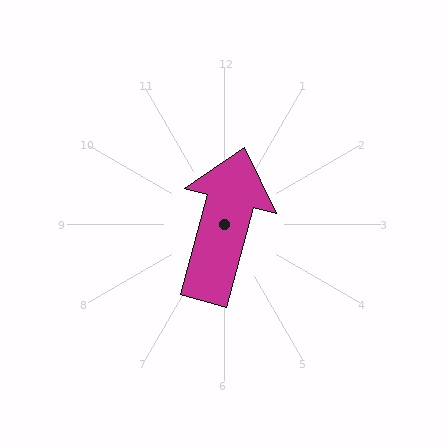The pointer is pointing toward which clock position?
Roughly 1 o'clock.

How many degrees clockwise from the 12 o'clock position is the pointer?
Approximately 15 degrees.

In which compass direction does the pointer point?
North.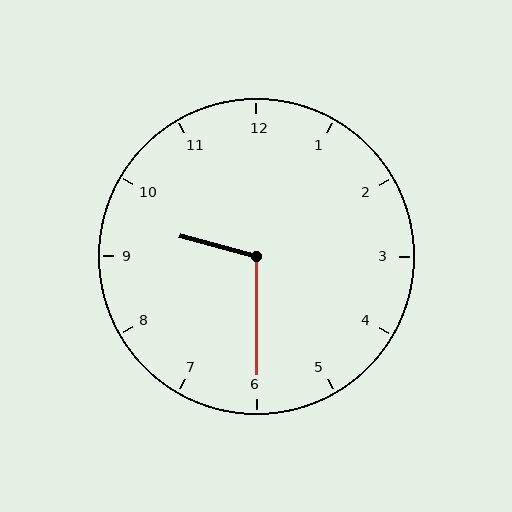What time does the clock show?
9:30.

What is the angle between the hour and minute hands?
Approximately 105 degrees.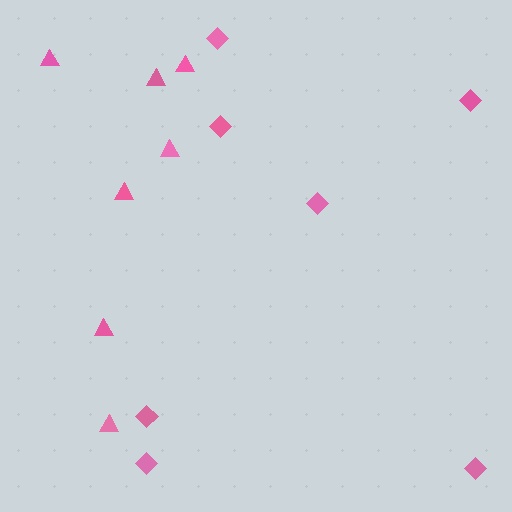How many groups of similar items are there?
There are 2 groups: one group of diamonds (7) and one group of triangles (7).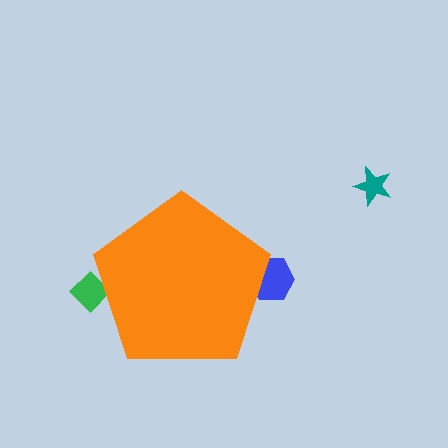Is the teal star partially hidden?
No, the teal star is fully visible.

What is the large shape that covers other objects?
An orange pentagon.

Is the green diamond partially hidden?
Yes, the green diamond is partially hidden behind the orange pentagon.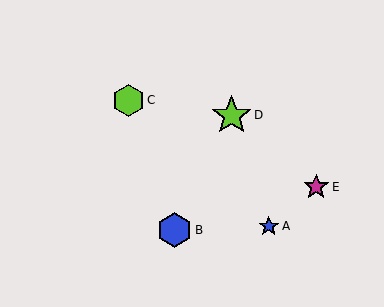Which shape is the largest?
The lime star (labeled D) is the largest.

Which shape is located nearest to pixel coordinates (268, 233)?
The blue star (labeled A) at (269, 226) is nearest to that location.